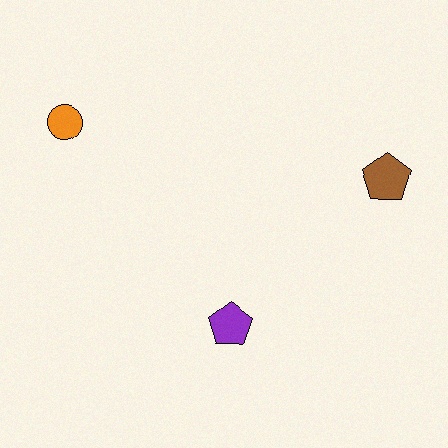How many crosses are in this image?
There are no crosses.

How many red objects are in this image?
There are no red objects.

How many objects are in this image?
There are 3 objects.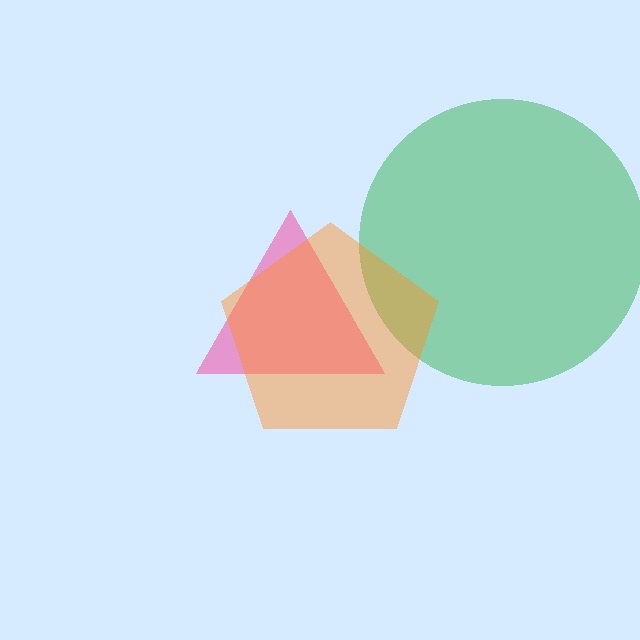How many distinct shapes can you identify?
There are 3 distinct shapes: a green circle, a pink triangle, an orange pentagon.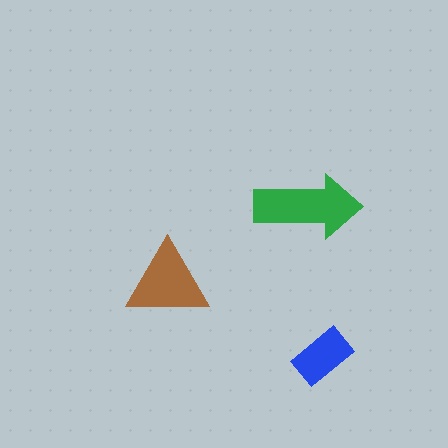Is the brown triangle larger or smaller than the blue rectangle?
Larger.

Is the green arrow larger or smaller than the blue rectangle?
Larger.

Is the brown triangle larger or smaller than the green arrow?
Smaller.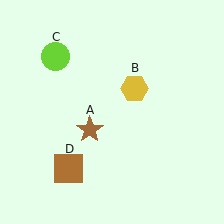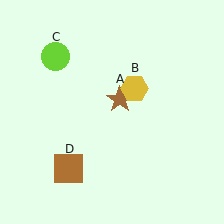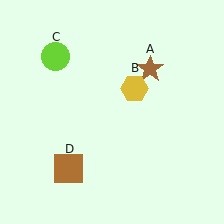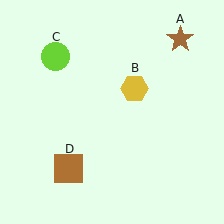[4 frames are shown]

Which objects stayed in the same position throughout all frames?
Yellow hexagon (object B) and lime circle (object C) and brown square (object D) remained stationary.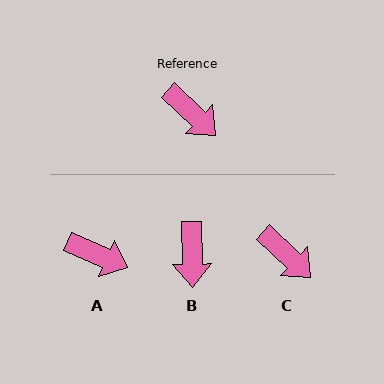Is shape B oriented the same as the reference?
No, it is off by about 45 degrees.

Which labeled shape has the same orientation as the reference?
C.